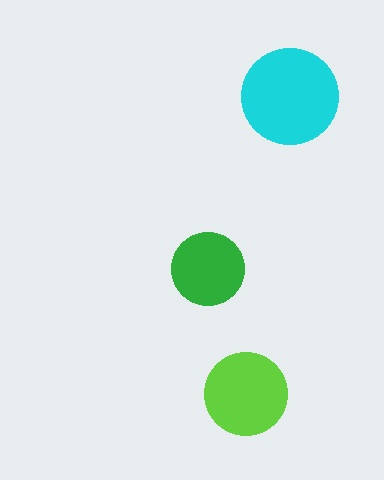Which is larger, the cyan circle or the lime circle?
The cyan one.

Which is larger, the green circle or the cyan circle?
The cyan one.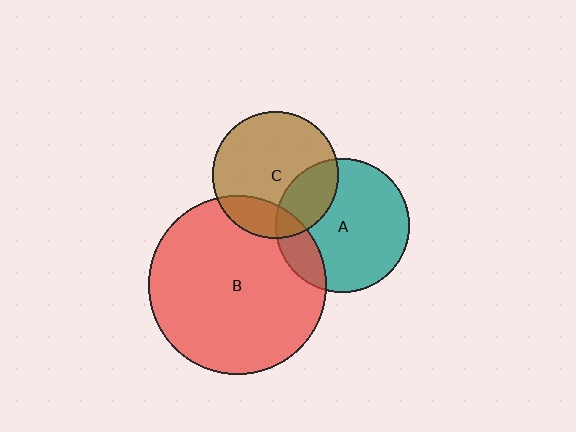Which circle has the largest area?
Circle B (red).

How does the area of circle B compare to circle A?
Approximately 1.8 times.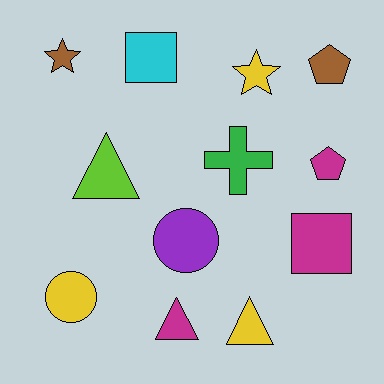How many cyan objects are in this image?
There is 1 cyan object.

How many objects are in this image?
There are 12 objects.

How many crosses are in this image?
There is 1 cross.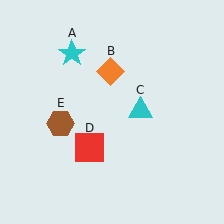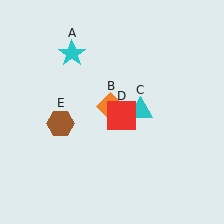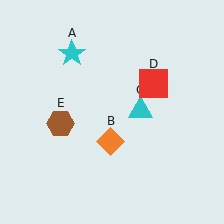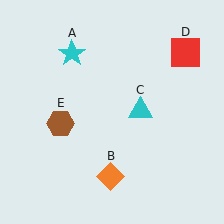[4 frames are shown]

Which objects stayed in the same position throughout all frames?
Cyan star (object A) and cyan triangle (object C) and brown hexagon (object E) remained stationary.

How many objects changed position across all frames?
2 objects changed position: orange diamond (object B), red square (object D).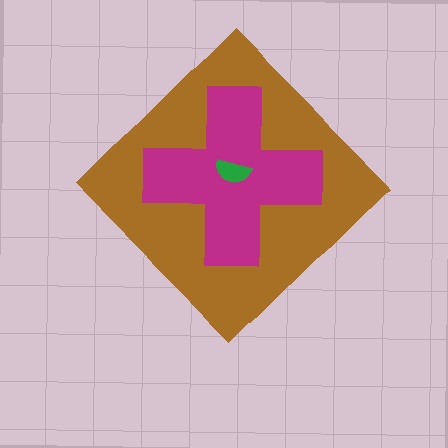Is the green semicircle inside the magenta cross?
Yes.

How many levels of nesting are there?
3.